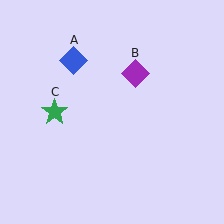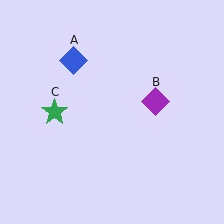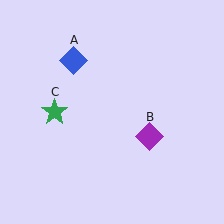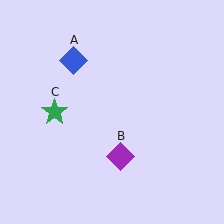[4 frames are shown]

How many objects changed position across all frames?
1 object changed position: purple diamond (object B).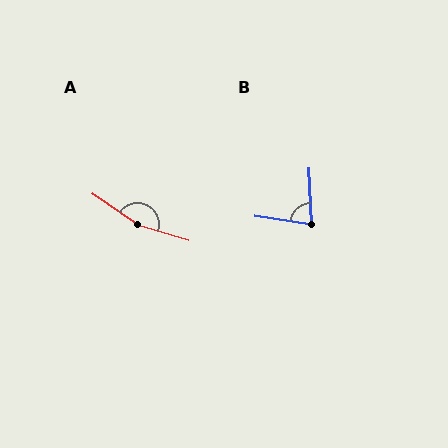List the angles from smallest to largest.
B (79°), A (162°).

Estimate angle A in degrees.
Approximately 162 degrees.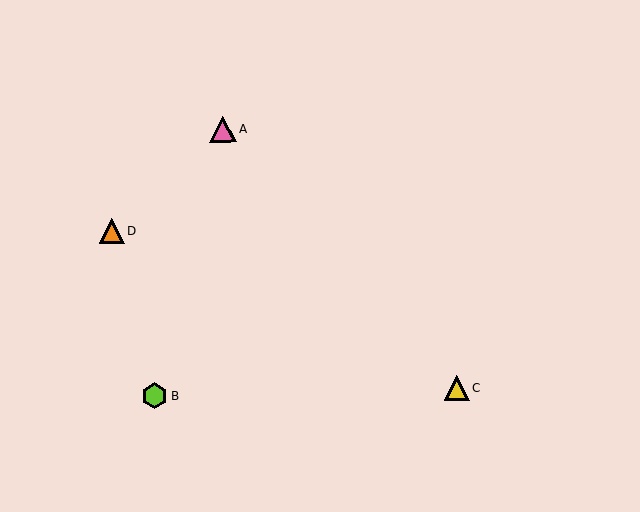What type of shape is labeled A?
Shape A is a pink triangle.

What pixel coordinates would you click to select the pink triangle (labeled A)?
Click at (223, 129) to select the pink triangle A.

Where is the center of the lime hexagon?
The center of the lime hexagon is at (155, 396).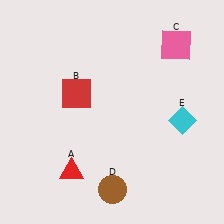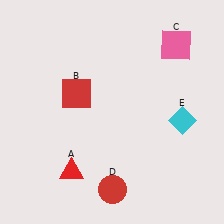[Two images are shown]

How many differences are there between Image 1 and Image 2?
There is 1 difference between the two images.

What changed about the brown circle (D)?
In Image 1, D is brown. In Image 2, it changed to red.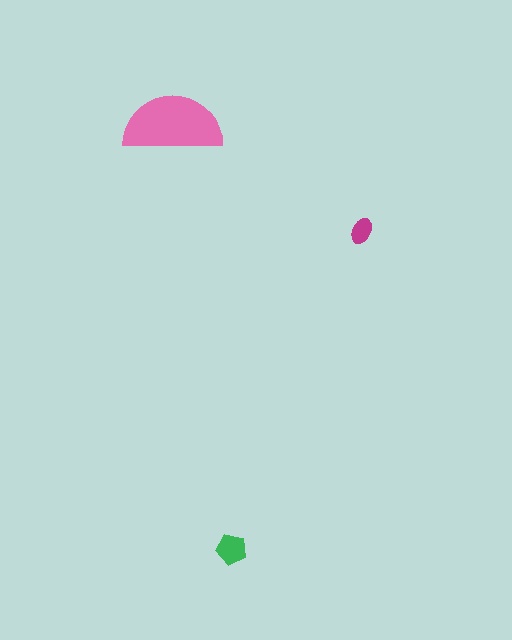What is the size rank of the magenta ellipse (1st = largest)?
3rd.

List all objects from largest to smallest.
The pink semicircle, the green pentagon, the magenta ellipse.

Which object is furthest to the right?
The magenta ellipse is rightmost.